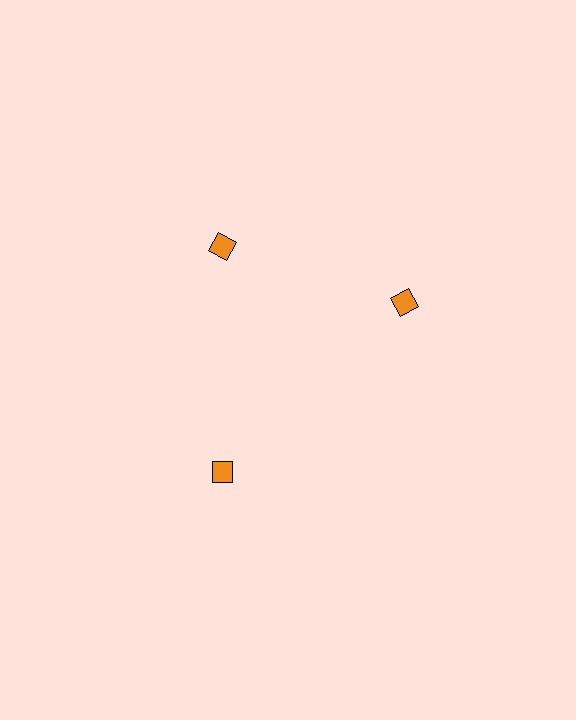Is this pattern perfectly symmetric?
No. The 3 orange diamonds are arranged in a ring, but one element near the 3 o'clock position is rotated out of alignment along the ring, breaking the 3-fold rotational symmetry.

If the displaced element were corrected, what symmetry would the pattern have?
It would have 3-fold rotational symmetry — the pattern would map onto itself every 120 degrees.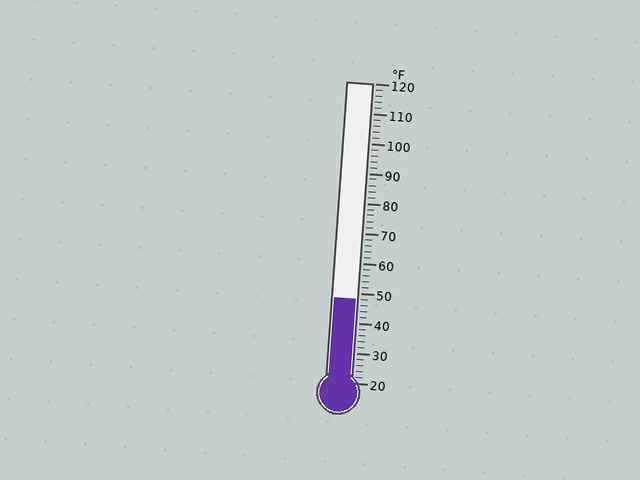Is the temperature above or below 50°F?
The temperature is below 50°F.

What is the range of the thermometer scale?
The thermometer scale ranges from 20°F to 120°F.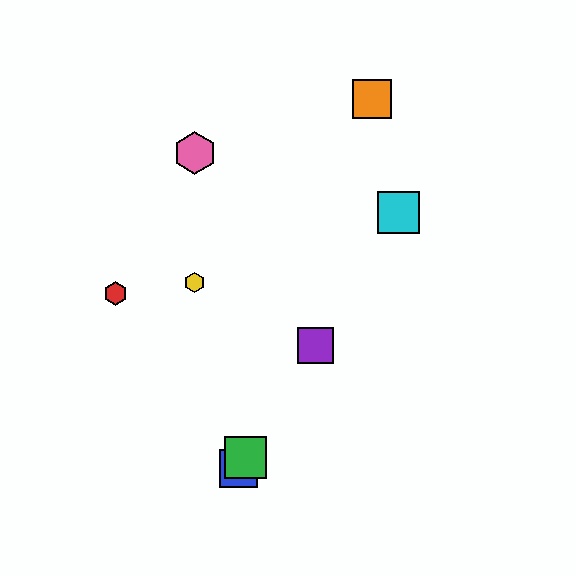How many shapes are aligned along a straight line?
4 shapes (the blue square, the green square, the purple square, the cyan square) are aligned along a straight line.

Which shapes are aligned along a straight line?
The blue square, the green square, the purple square, the cyan square are aligned along a straight line.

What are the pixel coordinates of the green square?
The green square is at (245, 458).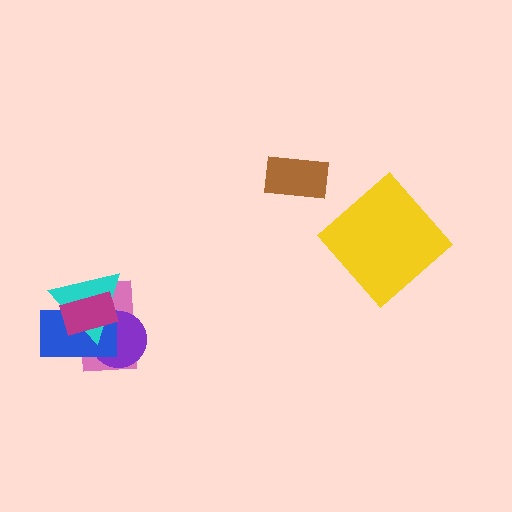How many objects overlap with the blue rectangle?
4 objects overlap with the blue rectangle.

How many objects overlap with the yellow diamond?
0 objects overlap with the yellow diamond.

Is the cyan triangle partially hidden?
Yes, it is partially covered by another shape.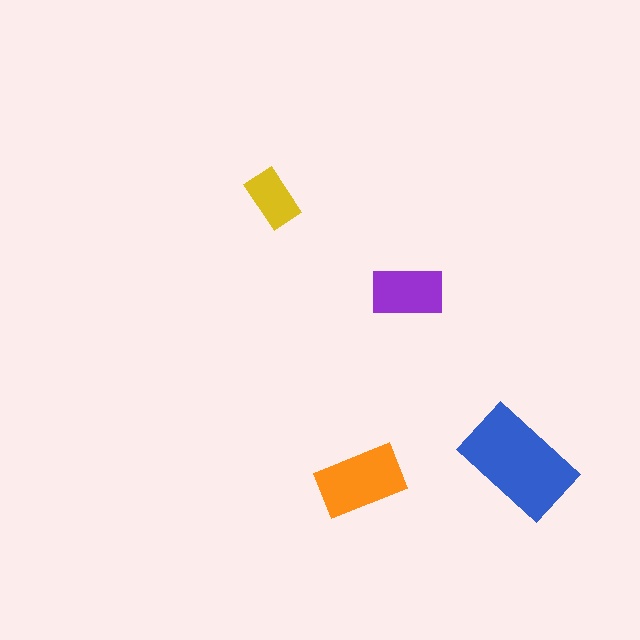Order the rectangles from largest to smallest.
the blue one, the orange one, the purple one, the yellow one.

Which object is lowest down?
The orange rectangle is bottommost.